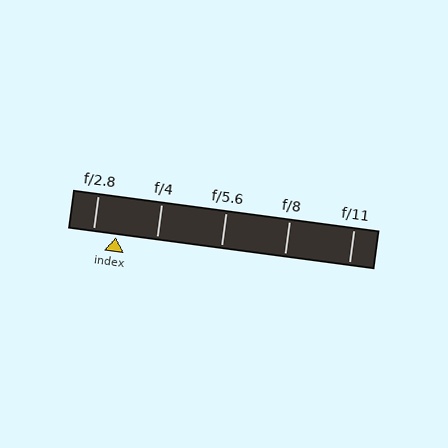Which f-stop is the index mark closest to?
The index mark is closest to f/2.8.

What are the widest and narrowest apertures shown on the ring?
The widest aperture shown is f/2.8 and the narrowest is f/11.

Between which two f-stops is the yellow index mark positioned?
The index mark is between f/2.8 and f/4.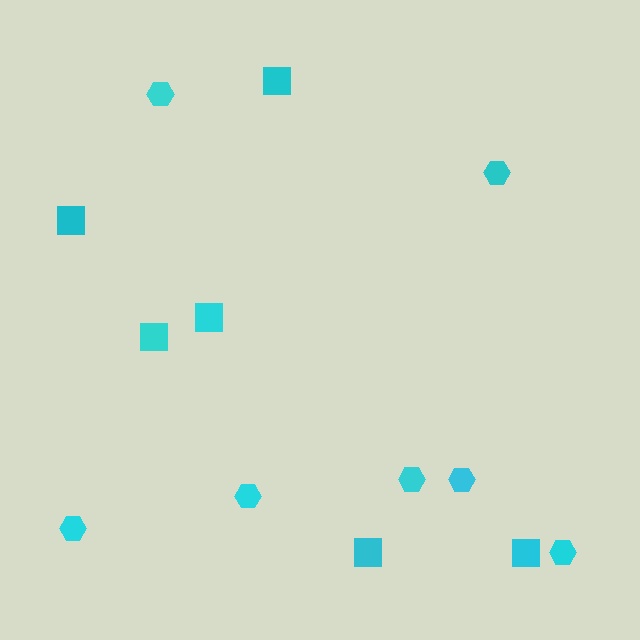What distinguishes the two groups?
There are 2 groups: one group of squares (6) and one group of hexagons (7).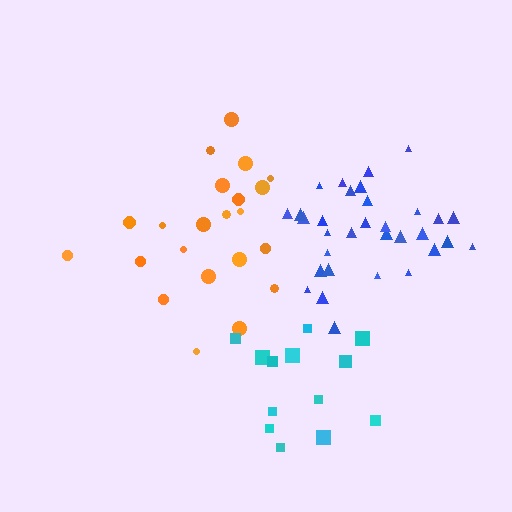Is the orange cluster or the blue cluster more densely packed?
Blue.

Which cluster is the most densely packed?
Blue.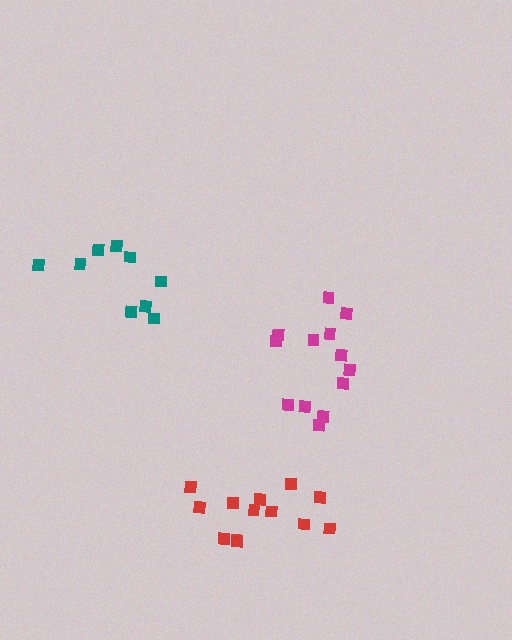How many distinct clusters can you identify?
There are 3 distinct clusters.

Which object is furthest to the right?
The magenta cluster is rightmost.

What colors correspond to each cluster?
The clusters are colored: teal, magenta, red.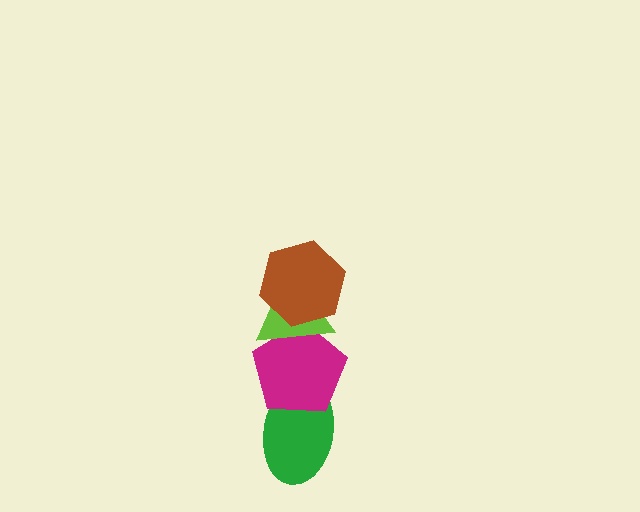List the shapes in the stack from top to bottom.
From top to bottom: the brown hexagon, the lime triangle, the magenta pentagon, the green ellipse.